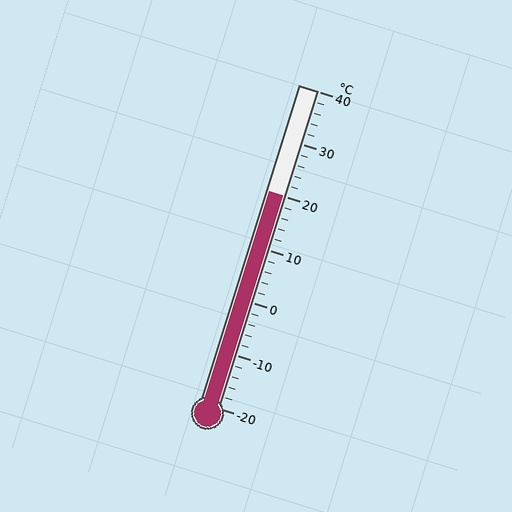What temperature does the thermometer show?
The thermometer shows approximately 20°C.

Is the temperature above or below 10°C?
The temperature is above 10°C.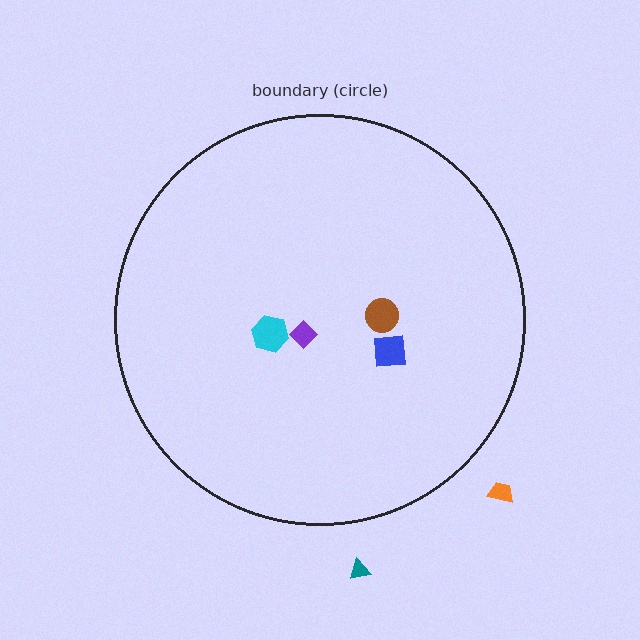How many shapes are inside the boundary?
4 inside, 2 outside.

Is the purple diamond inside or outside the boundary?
Inside.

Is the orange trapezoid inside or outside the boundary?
Outside.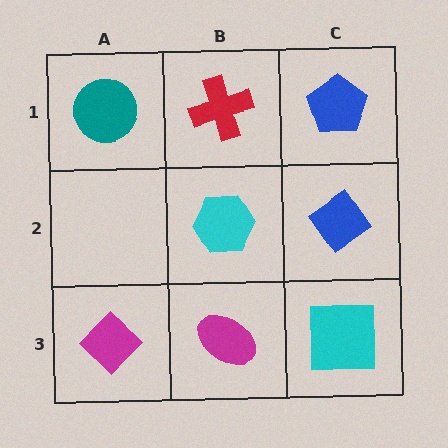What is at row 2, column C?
A blue diamond.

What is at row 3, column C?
A cyan square.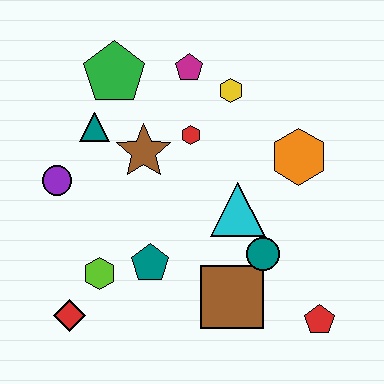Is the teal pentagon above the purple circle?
No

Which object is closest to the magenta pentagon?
The yellow hexagon is closest to the magenta pentagon.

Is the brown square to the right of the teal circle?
No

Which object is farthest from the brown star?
The red pentagon is farthest from the brown star.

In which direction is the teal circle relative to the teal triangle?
The teal circle is to the right of the teal triangle.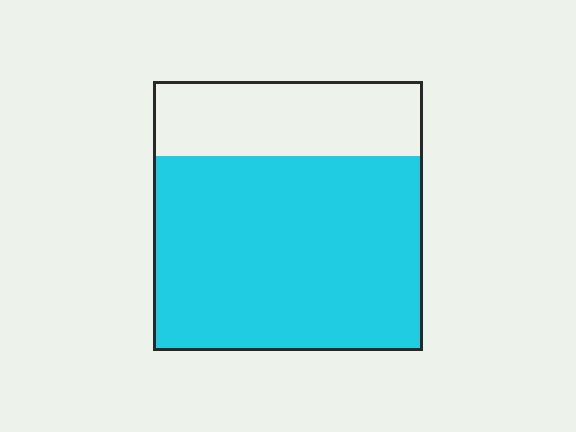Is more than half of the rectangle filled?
Yes.